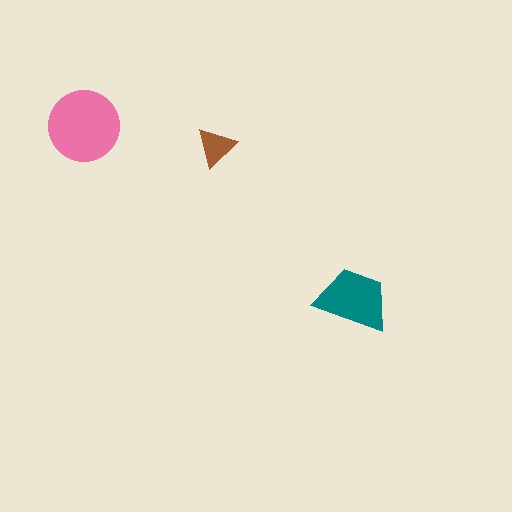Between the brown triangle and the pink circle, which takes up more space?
The pink circle.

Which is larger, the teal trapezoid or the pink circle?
The pink circle.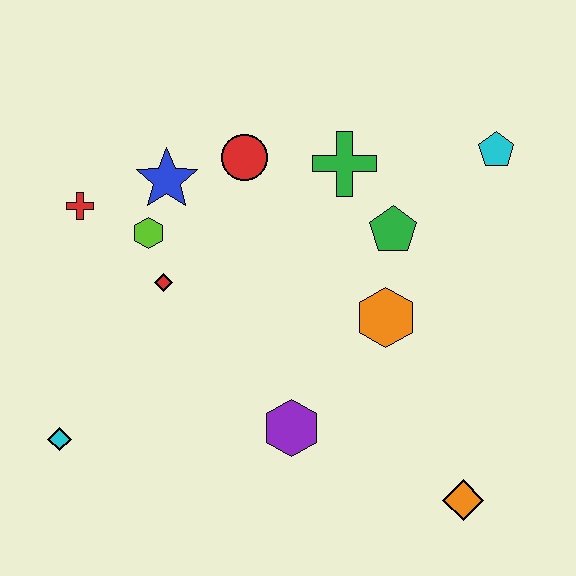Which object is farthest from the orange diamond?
The red cross is farthest from the orange diamond.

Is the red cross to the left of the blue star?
Yes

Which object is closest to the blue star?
The lime hexagon is closest to the blue star.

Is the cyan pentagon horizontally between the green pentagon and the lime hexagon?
No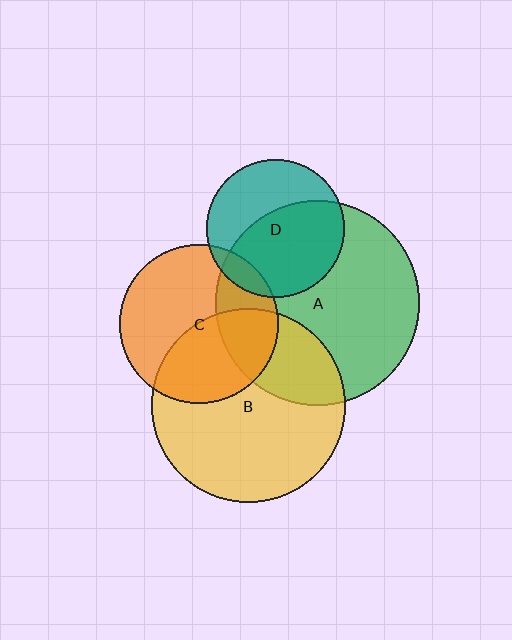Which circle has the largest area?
Circle A (green).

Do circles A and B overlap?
Yes.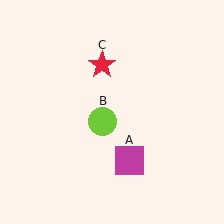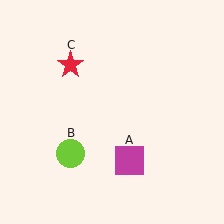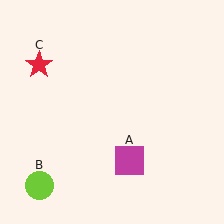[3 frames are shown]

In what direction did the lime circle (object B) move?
The lime circle (object B) moved down and to the left.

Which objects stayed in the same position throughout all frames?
Magenta square (object A) remained stationary.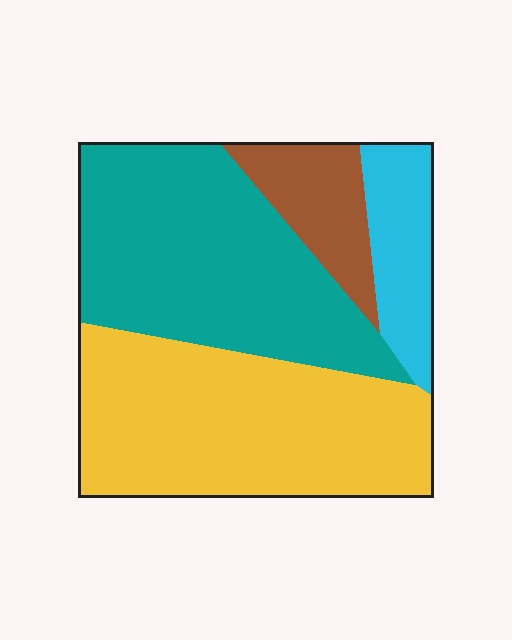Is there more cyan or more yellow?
Yellow.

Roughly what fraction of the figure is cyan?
Cyan takes up about one eighth (1/8) of the figure.